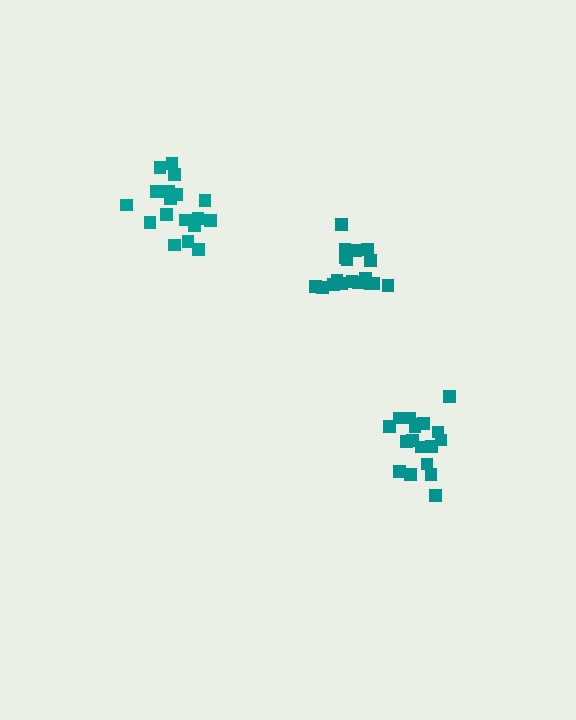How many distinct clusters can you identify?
There are 3 distinct clusters.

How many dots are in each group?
Group 1: 18 dots, Group 2: 18 dots, Group 3: 19 dots (55 total).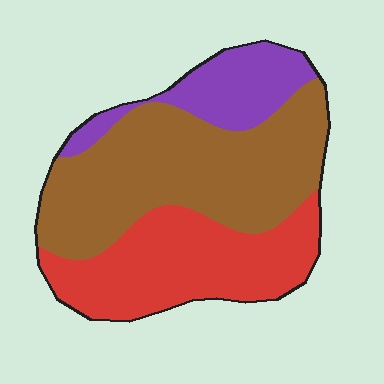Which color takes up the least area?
Purple, at roughly 15%.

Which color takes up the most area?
Brown, at roughly 50%.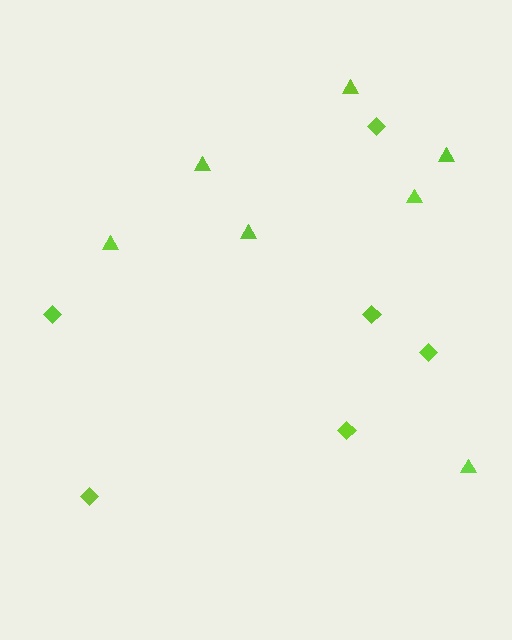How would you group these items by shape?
There are 2 groups: one group of triangles (7) and one group of diamonds (6).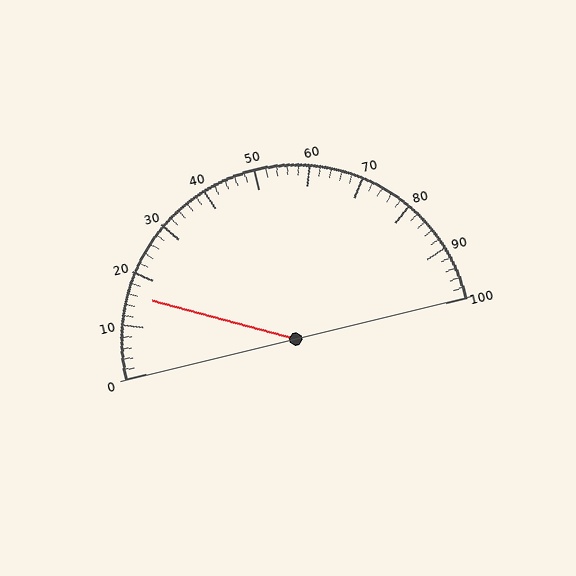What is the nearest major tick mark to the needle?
The nearest major tick mark is 20.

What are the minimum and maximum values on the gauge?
The gauge ranges from 0 to 100.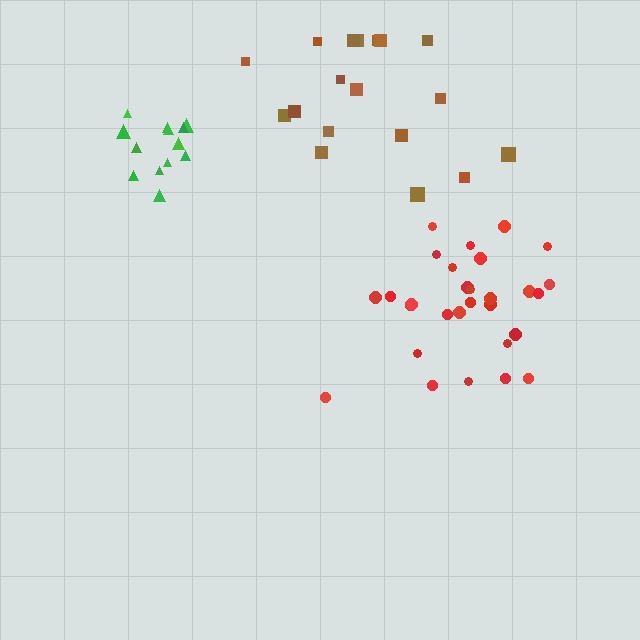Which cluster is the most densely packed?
Green.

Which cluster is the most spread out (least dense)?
Brown.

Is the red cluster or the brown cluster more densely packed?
Red.